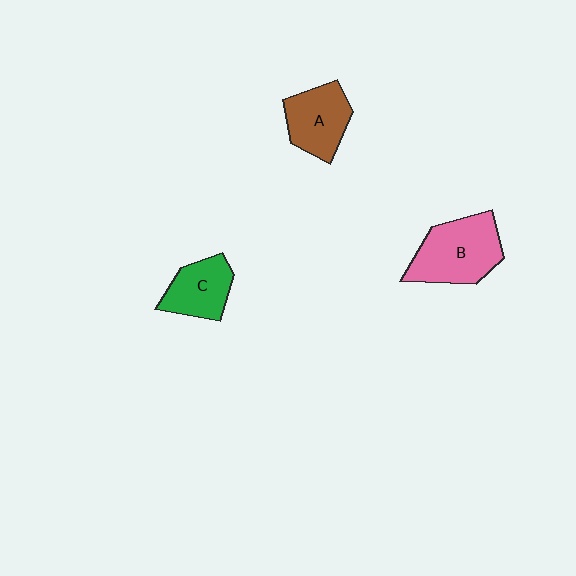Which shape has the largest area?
Shape B (pink).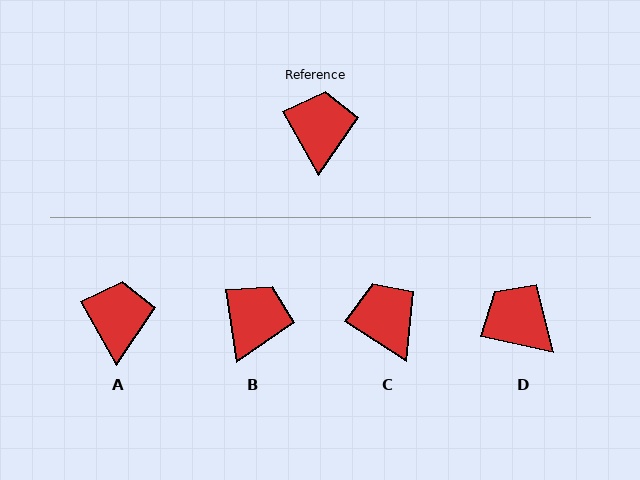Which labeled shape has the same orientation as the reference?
A.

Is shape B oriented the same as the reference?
No, it is off by about 21 degrees.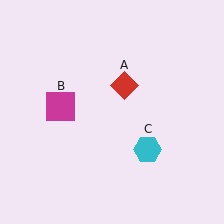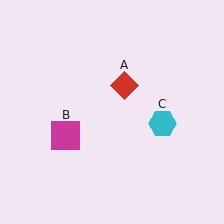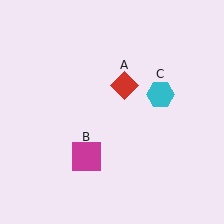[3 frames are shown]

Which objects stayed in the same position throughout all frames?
Red diamond (object A) remained stationary.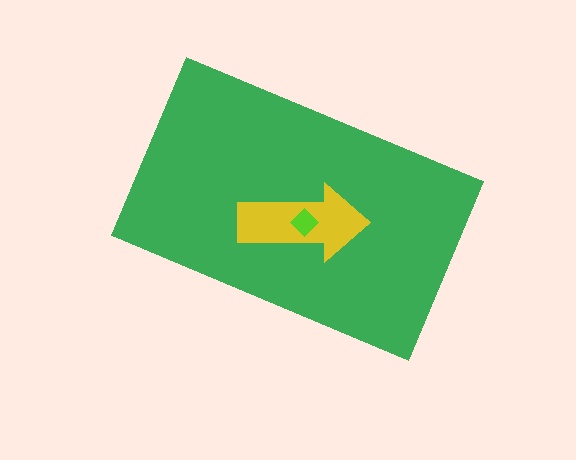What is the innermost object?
The lime diamond.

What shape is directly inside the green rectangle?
The yellow arrow.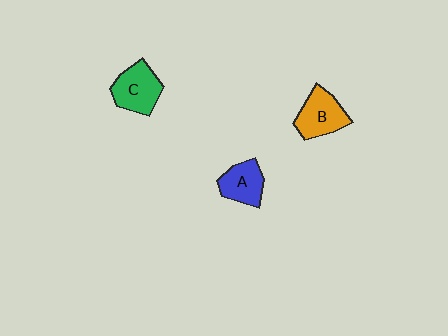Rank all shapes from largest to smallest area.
From largest to smallest: C (green), B (orange), A (blue).